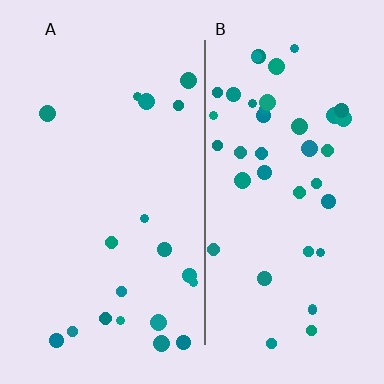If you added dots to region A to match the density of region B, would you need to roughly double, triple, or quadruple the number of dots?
Approximately double.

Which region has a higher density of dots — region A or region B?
B (the right).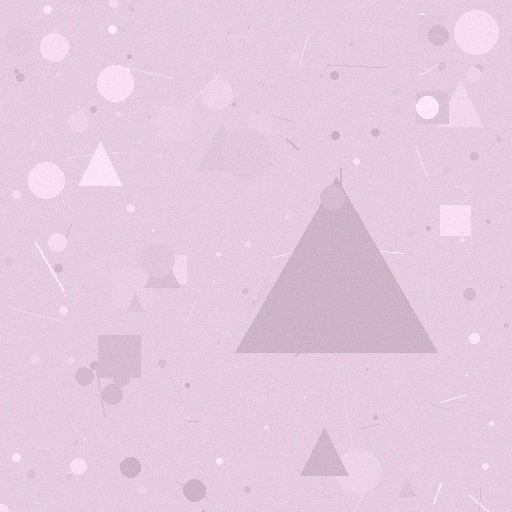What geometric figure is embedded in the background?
A triangle is embedded in the background.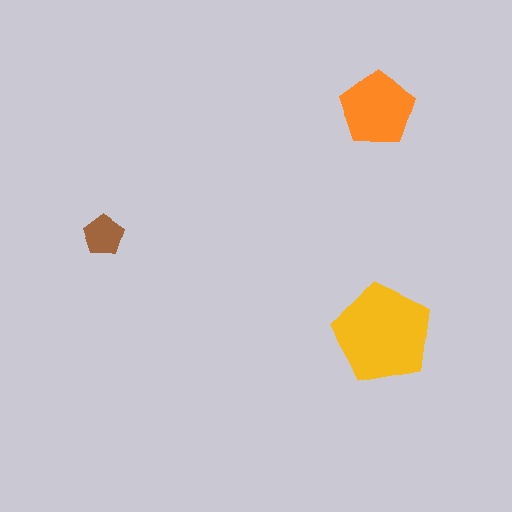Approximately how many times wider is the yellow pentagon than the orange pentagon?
About 1.5 times wider.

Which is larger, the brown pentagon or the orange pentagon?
The orange one.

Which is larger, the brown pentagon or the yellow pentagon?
The yellow one.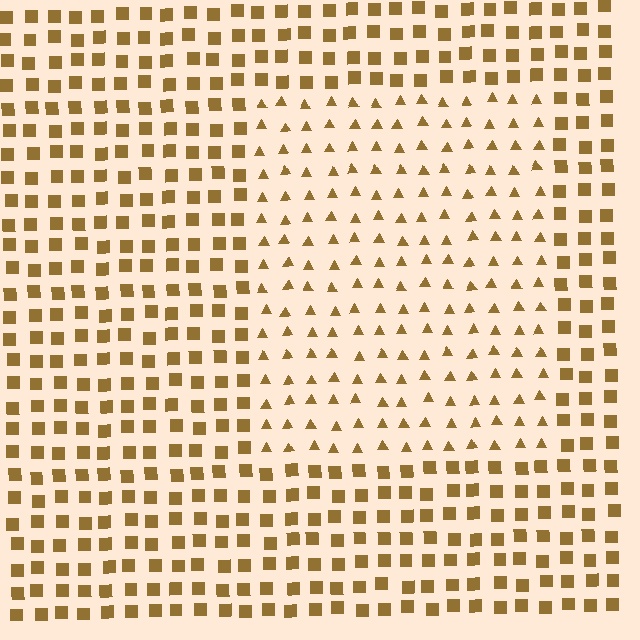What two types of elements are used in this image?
The image uses triangles inside the rectangle region and squares outside it.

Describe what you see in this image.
The image is filled with small brown elements arranged in a uniform grid. A rectangle-shaped region contains triangles, while the surrounding area contains squares. The boundary is defined purely by the change in element shape.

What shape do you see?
I see a rectangle.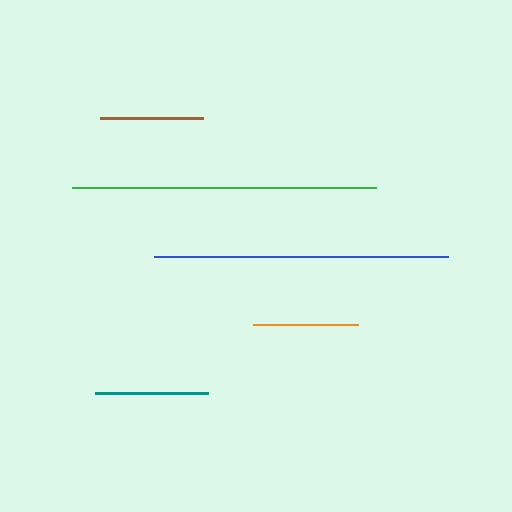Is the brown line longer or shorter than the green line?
The green line is longer than the brown line.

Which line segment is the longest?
The green line is the longest at approximately 305 pixels.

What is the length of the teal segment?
The teal segment is approximately 112 pixels long.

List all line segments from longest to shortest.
From longest to shortest: green, blue, teal, orange, brown.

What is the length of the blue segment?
The blue segment is approximately 295 pixels long.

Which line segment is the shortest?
The brown line is the shortest at approximately 103 pixels.